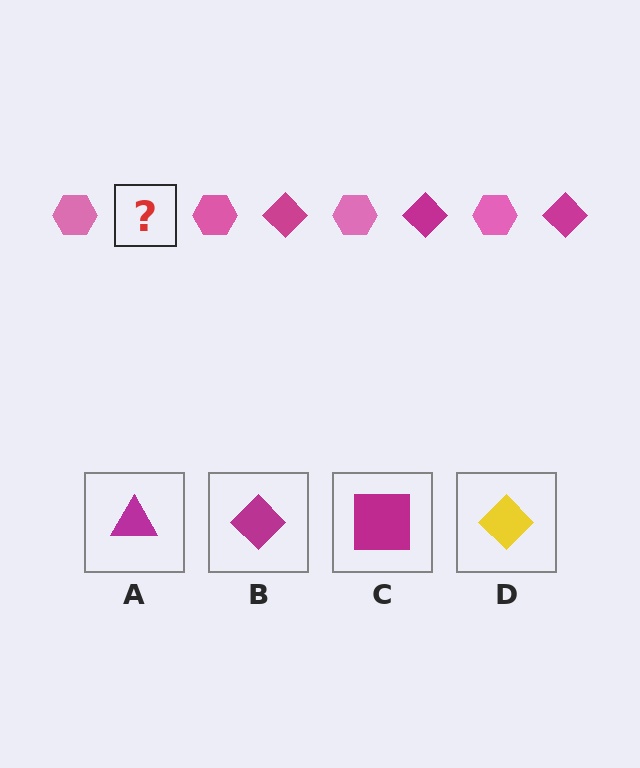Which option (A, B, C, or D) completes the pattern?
B.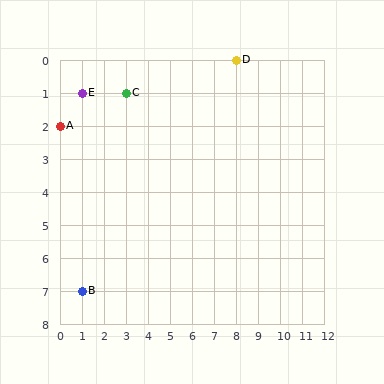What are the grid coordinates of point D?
Point D is at grid coordinates (8, 0).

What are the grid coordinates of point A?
Point A is at grid coordinates (0, 2).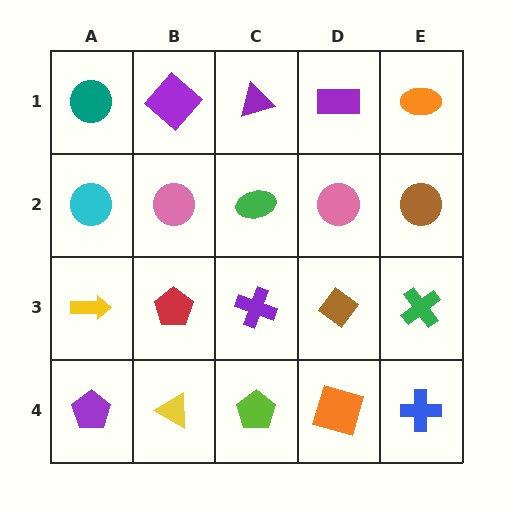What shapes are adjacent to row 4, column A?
A yellow arrow (row 3, column A), a yellow triangle (row 4, column B).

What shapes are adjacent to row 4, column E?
A green cross (row 3, column E), an orange square (row 4, column D).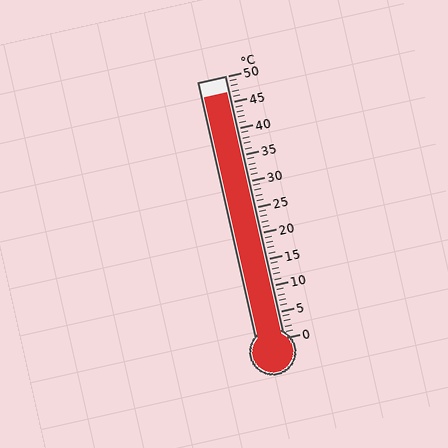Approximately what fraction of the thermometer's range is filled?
The thermometer is filled to approximately 95% of its range.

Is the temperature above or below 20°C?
The temperature is above 20°C.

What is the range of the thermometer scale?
The thermometer scale ranges from 0°C to 50°C.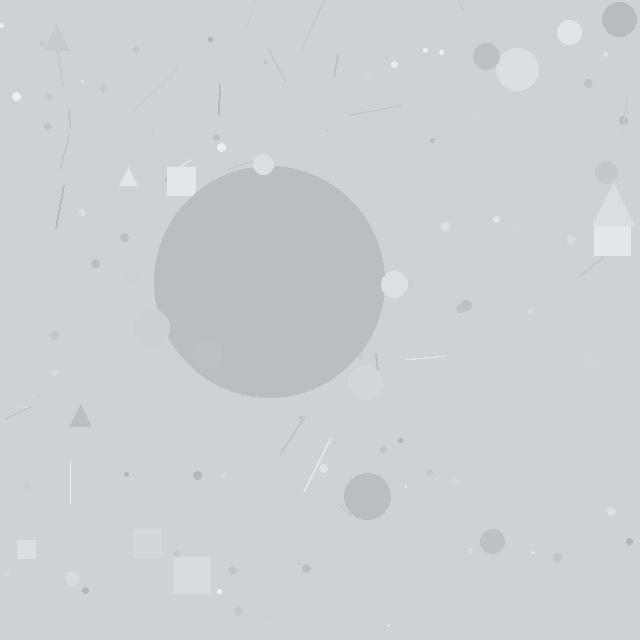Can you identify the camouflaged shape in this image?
The camouflaged shape is a circle.